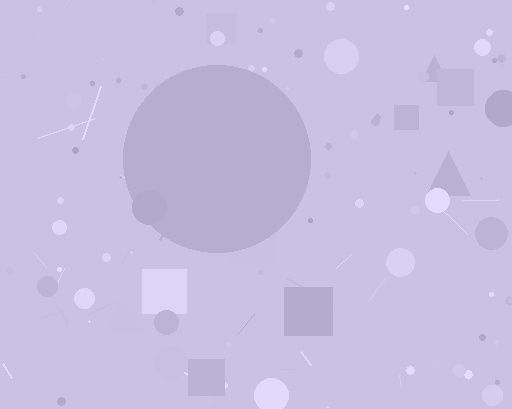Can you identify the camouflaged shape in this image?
The camouflaged shape is a circle.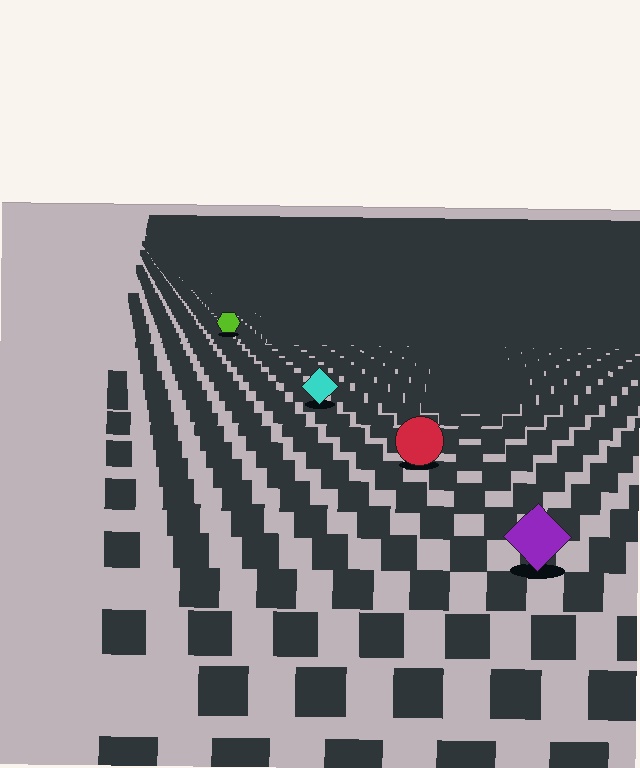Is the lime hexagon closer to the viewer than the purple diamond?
No. The purple diamond is closer — you can tell from the texture gradient: the ground texture is coarser near it.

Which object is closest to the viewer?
The purple diamond is closest. The texture marks near it are larger and more spread out.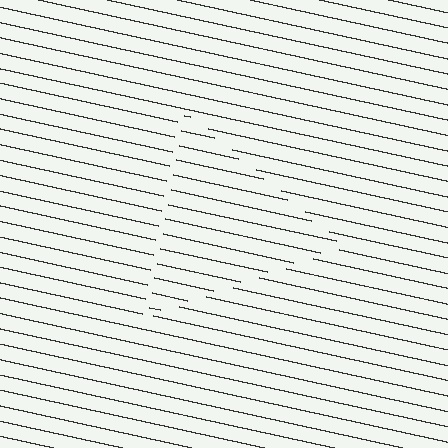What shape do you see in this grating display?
An illusory triangle. The interior of the shape contains the same grating, shifted by half a period — the contour is defined by the phase discontinuity where line-ends from the inner and outer gratings abut.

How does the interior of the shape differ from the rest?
The interior of the shape contains the same grating, shifted by half a period — the contour is defined by the phase discontinuity where line-ends from the inner and outer gratings abut.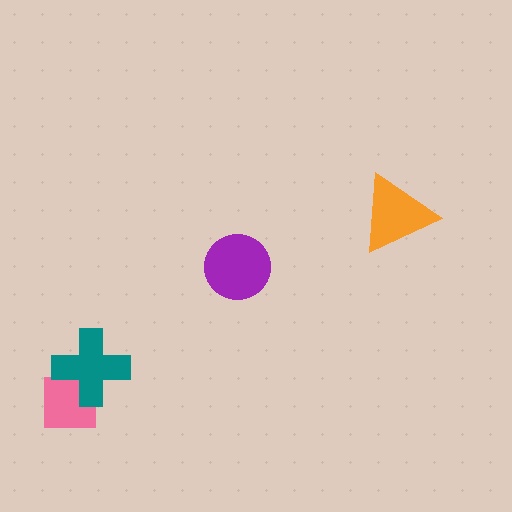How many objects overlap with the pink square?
1 object overlaps with the pink square.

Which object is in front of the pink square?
The teal cross is in front of the pink square.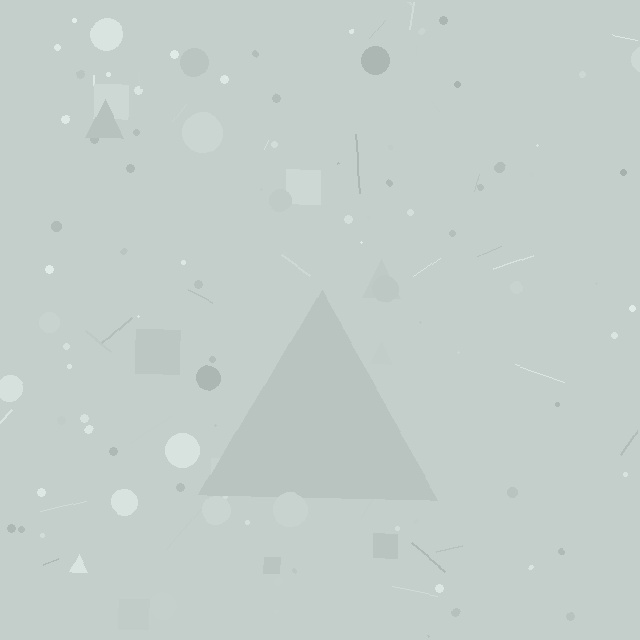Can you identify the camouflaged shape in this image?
The camouflaged shape is a triangle.